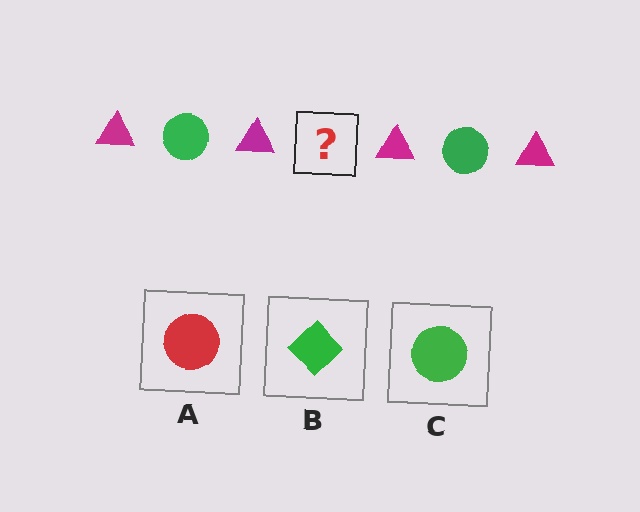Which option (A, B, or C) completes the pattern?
C.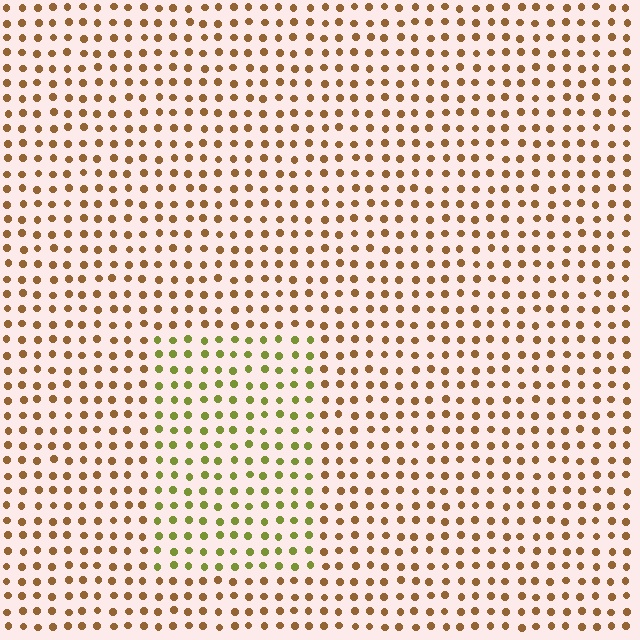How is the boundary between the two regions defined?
The boundary is defined purely by a slight shift in hue (about 47 degrees). Spacing, size, and orientation are identical on both sides.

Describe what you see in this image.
The image is filled with small brown elements in a uniform arrangement. A rectangle-shaped region is visible where the elements are tinted to a slightly different hue, forming a subtle color boundary.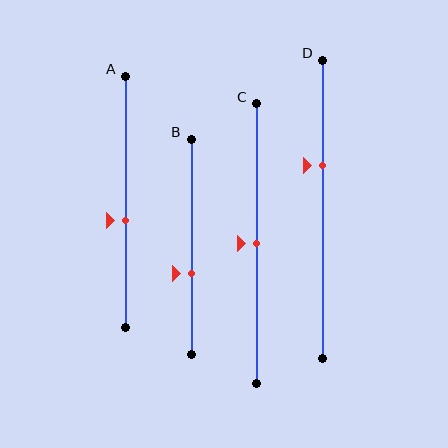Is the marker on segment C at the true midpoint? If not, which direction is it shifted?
Yes, the marker on segment C is at the true midpoint.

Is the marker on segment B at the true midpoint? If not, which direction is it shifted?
No, the marker on segment B is shifted downward by about 12% of the segment length.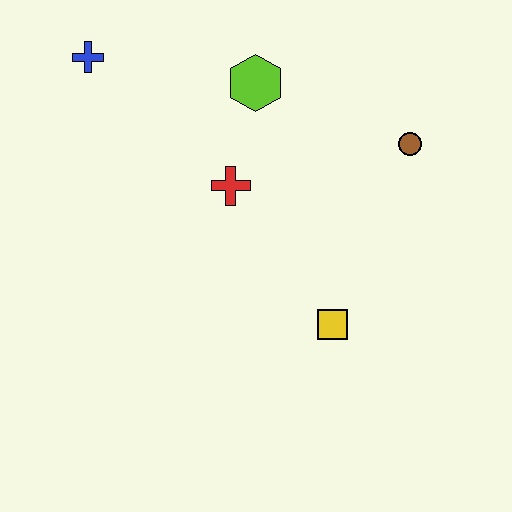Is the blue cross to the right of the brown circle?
No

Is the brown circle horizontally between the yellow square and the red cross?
No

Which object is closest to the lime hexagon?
The red cross is closest to the lime hexagon.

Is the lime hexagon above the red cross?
Yes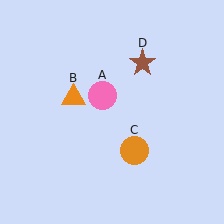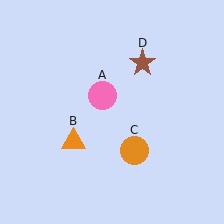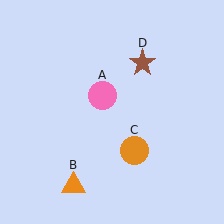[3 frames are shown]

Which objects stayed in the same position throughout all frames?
Pink circle (object A) and orange circle (object C) and brown star (object D) remained stationary.